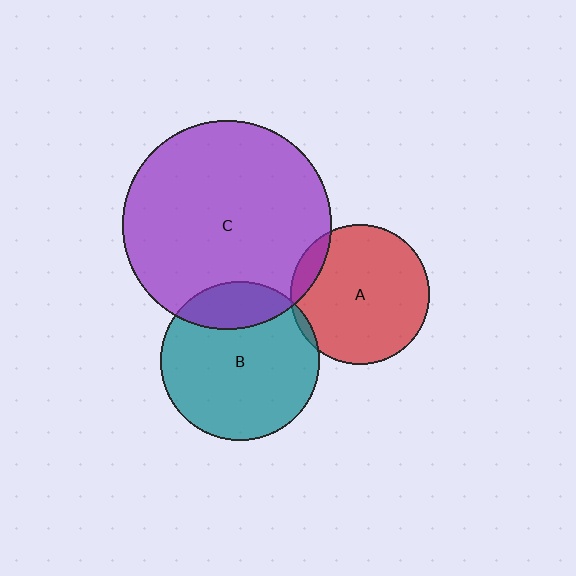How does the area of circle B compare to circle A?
Approximately 1.3 times.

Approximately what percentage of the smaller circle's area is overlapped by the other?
Approximately 5%.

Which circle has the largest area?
Circle C (purple).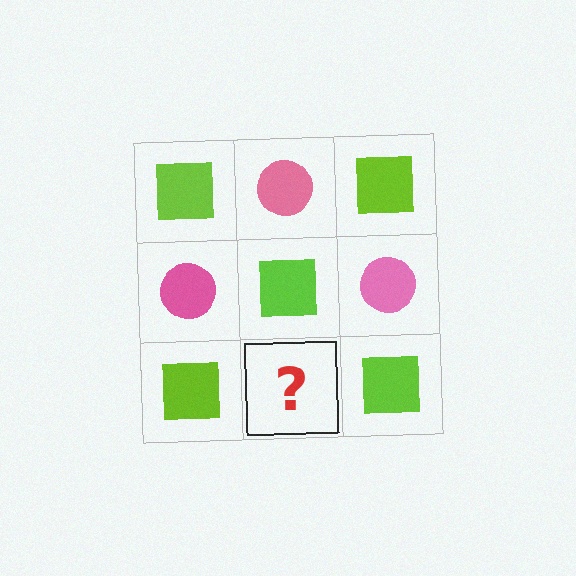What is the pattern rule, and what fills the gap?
The rule is that it alternates lime square and pink circle in a checkerboard pattern. The gap should be filled with a pink circle.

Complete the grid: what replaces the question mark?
The question mark should be replaced with a pink circle.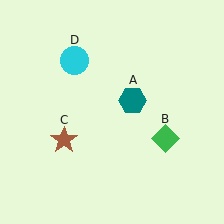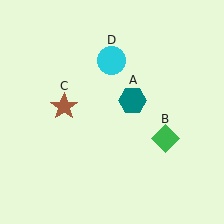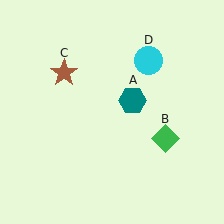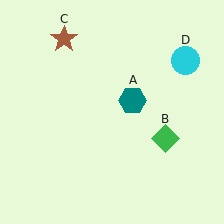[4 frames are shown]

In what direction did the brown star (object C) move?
The brown star (object C) moved up.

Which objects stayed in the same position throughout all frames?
Teal hexagon (object A) and green diamond (object B) remained stationary.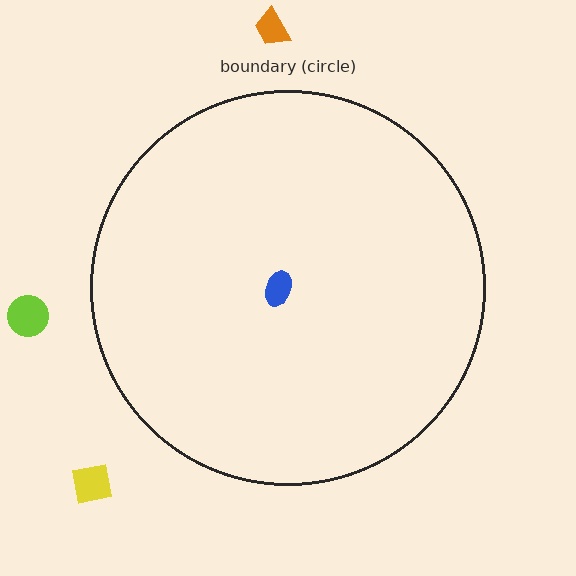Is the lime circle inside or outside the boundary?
Outside.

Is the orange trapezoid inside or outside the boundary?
Outside.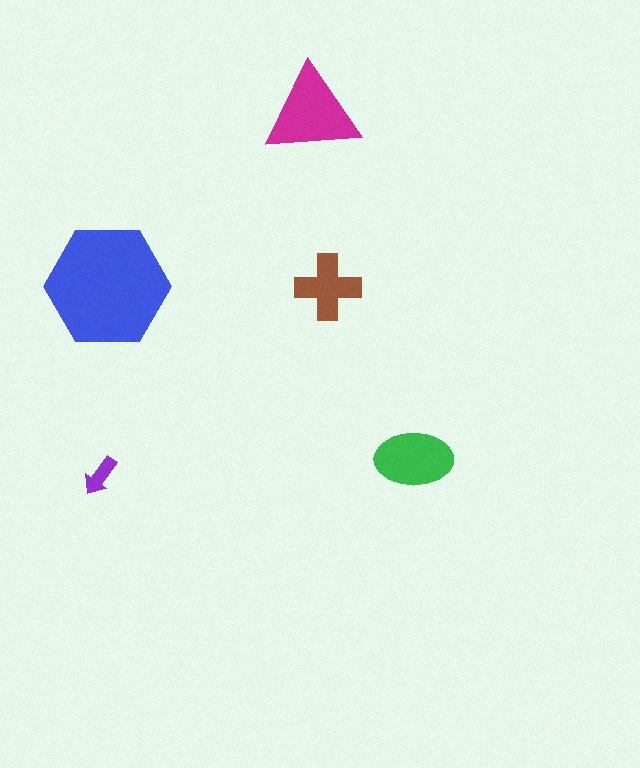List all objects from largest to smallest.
The blue hexagon, the magenta triangle, the green ellipse, the brown cross, the purple arrow.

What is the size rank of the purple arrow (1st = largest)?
5th.